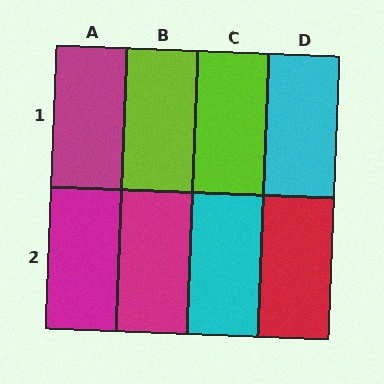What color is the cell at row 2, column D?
Red.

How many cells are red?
1 cell is red.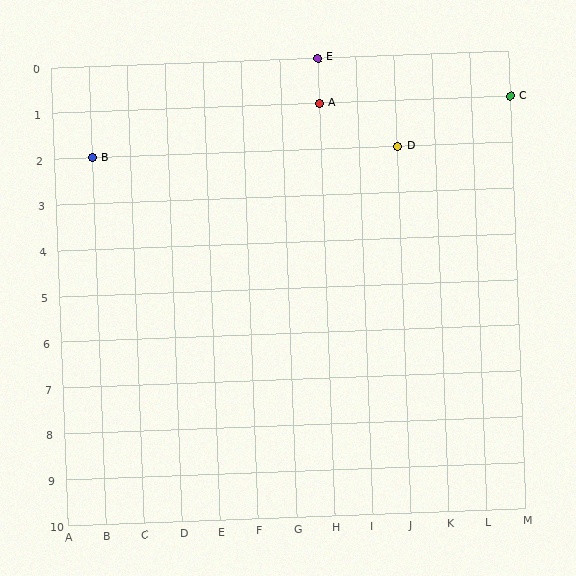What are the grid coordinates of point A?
Point A is at grid coordinates (H, 1).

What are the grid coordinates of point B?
Point B is at grid coordinates (B, 2).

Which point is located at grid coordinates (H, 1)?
Point A is at (H, 1).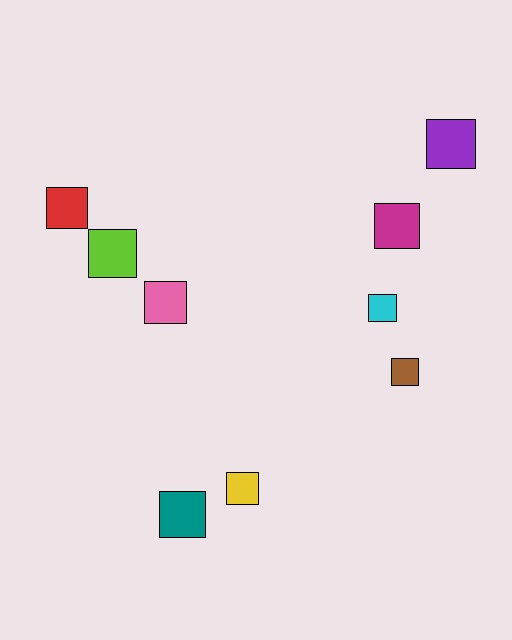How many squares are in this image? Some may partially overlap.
There are 9 squares.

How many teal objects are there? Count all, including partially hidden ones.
There is 1 teal object.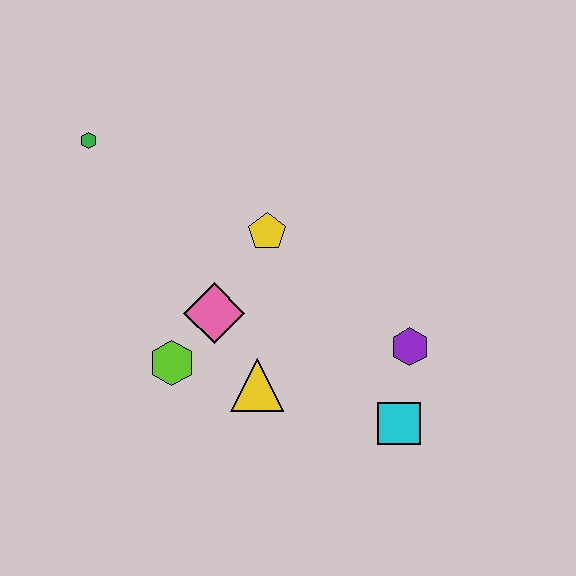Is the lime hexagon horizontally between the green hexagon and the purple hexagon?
Yes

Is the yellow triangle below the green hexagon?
Yes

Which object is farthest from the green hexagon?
The cyan square is farthest from the green hexagon.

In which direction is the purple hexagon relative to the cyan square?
The purple hexagon is above the cyan square.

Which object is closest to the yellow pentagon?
The pink diamond is closest to the yellow pentagon.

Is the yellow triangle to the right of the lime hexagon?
Yes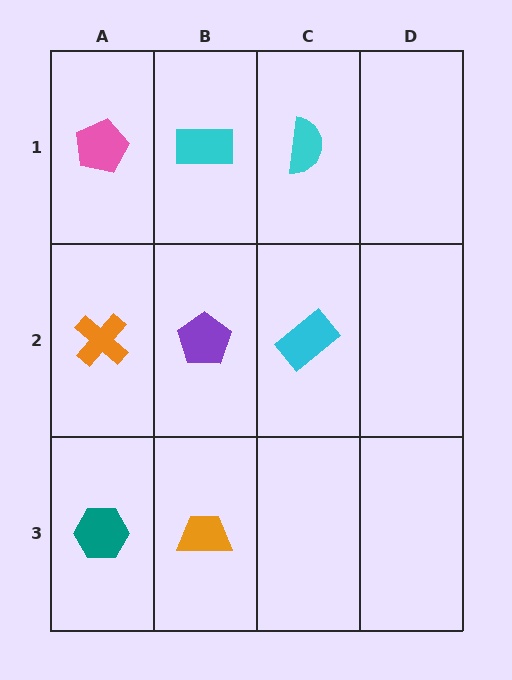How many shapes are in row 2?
3 shapes.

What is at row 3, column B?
An orange trapezoid.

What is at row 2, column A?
An orange cross.